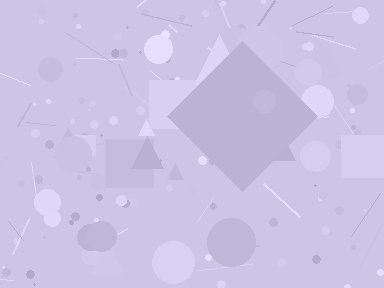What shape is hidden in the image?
A diamond is hidden in the image.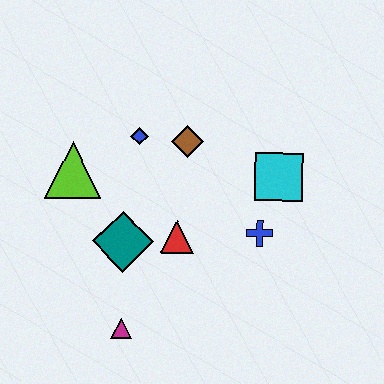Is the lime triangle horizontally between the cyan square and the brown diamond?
No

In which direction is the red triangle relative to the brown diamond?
The red triangle is below the brown diamond.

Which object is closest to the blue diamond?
The brown diamond is closest to the blue diamond.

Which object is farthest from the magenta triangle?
The cyan square is farthest from the magenta triangle.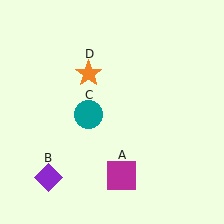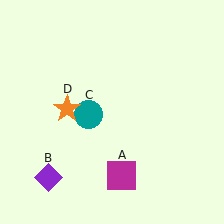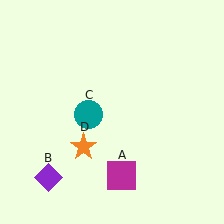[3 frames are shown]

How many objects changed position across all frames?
1 object changed position: orange star (object D).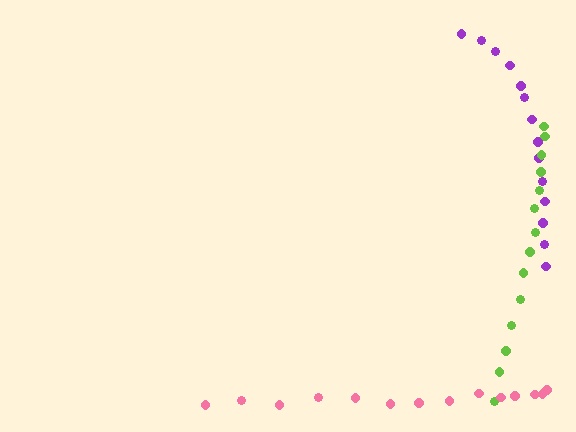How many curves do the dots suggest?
There are 3 distinct paths.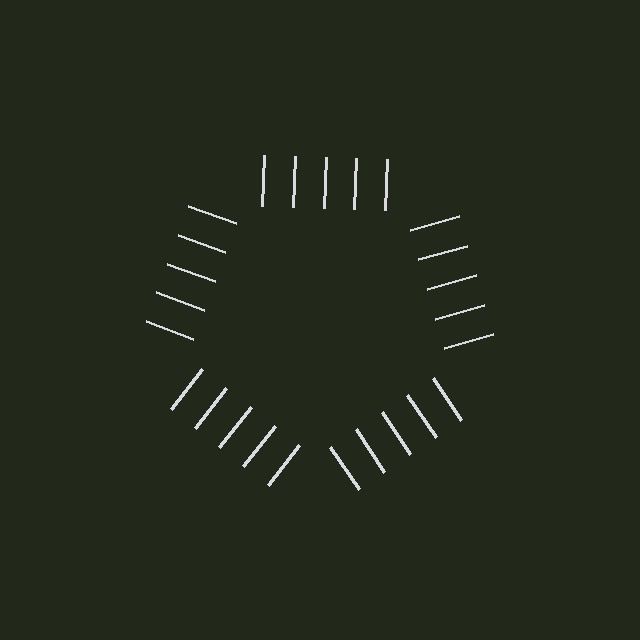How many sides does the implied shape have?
5 sides — the line-ends trace a pentagon.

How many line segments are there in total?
25 — 5 along each of the 5 edges.